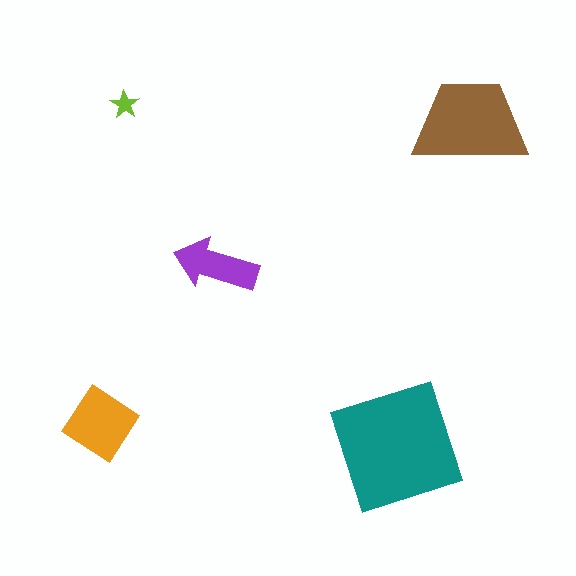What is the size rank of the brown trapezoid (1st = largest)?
2nd.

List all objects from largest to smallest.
The teal square, the brown trapezoid, the orange diamond, the purple arrow, the lime star.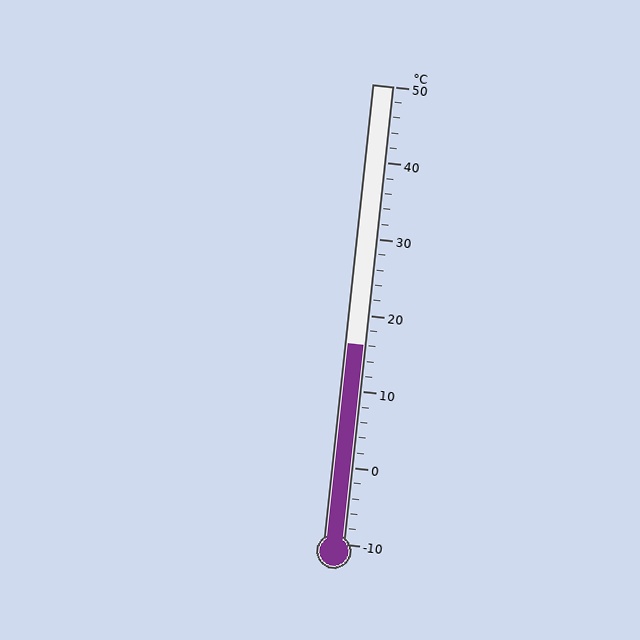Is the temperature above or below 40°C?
The temperature is below 40°C.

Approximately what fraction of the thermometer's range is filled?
The thermometer is filled to approximately 45% of its range.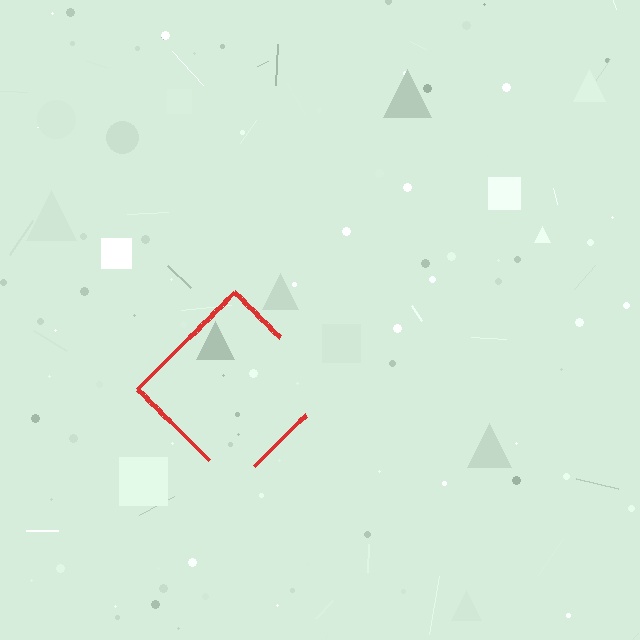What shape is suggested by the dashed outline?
The dashed outline suggests a diamond.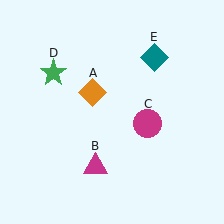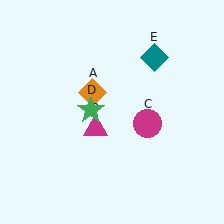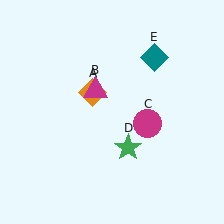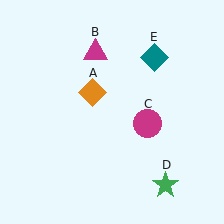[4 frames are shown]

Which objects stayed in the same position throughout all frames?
Orange diamond (object A) and magenta circle (object C) and teal diamond (object E) remained stationary.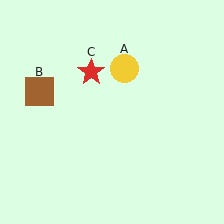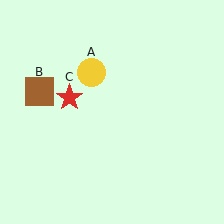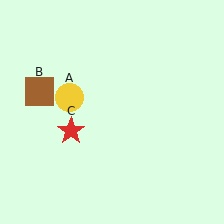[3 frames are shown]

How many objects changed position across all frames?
2 objects changed position: yellow circle (object A), red star (object C).